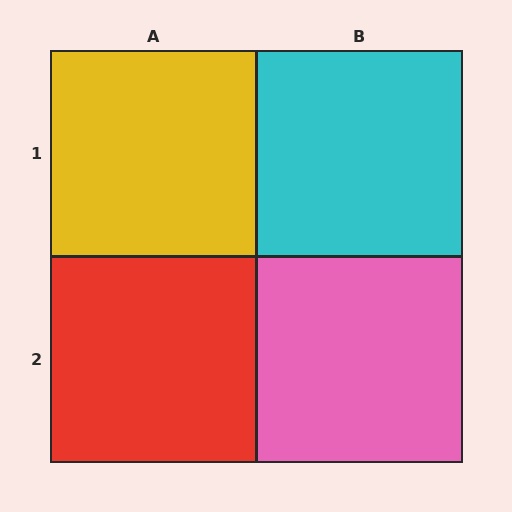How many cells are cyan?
1 cell is cyan.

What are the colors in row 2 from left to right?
Red, pink.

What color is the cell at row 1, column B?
Cyan.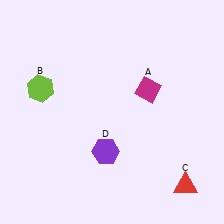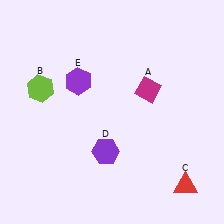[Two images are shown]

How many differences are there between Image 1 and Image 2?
There is 1 difference between the two images.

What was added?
A purple hexagon (E) was added in Image 2.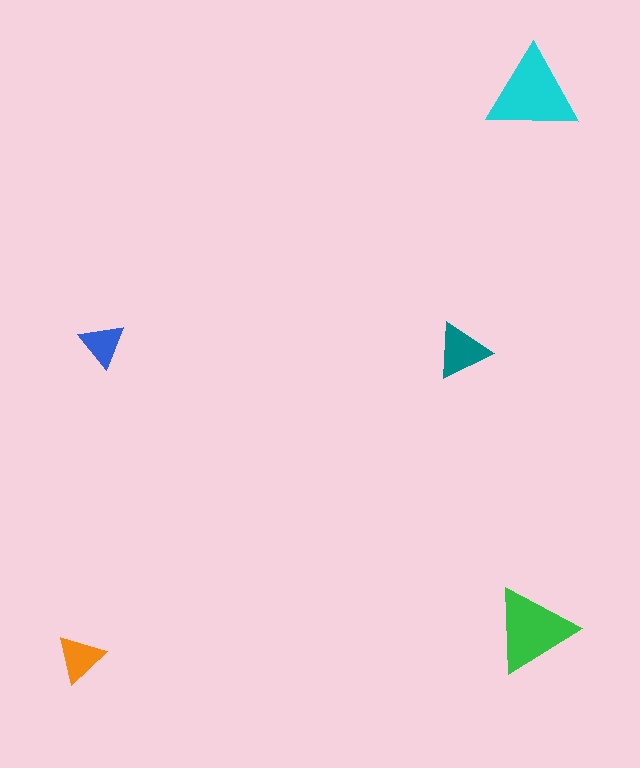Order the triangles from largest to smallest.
the cyan one, the green one, the teal one, the orange one, the blue one.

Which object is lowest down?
The orange triangle is bottommost.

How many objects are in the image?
There are 5 objects in the image.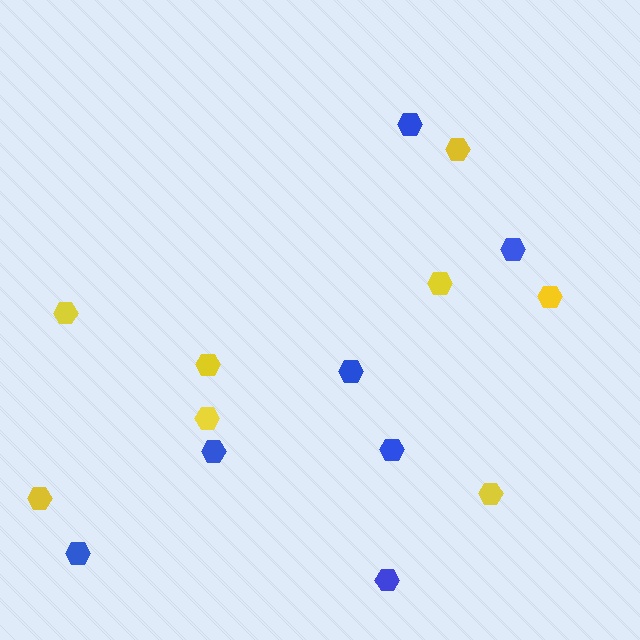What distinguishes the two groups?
There are 2 groups: one group of yellow hexagons (8) and one group of blue hexagons (7).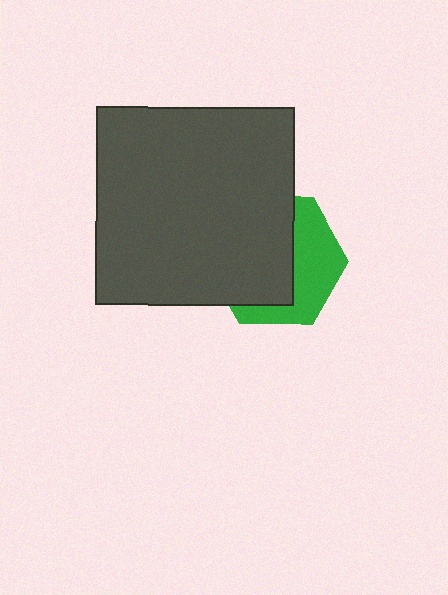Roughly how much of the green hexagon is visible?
A small part of it is visible (roughly 42%).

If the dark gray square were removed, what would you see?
You would see the complete green hexagon.